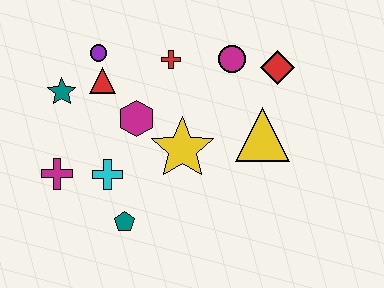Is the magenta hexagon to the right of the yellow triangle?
No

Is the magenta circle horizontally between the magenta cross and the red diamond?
Yes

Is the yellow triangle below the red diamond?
Yes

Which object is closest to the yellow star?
The magenta hexagon is closest to the yellow star.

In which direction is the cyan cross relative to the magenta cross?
The cyan cross is to the right of the magenta cross.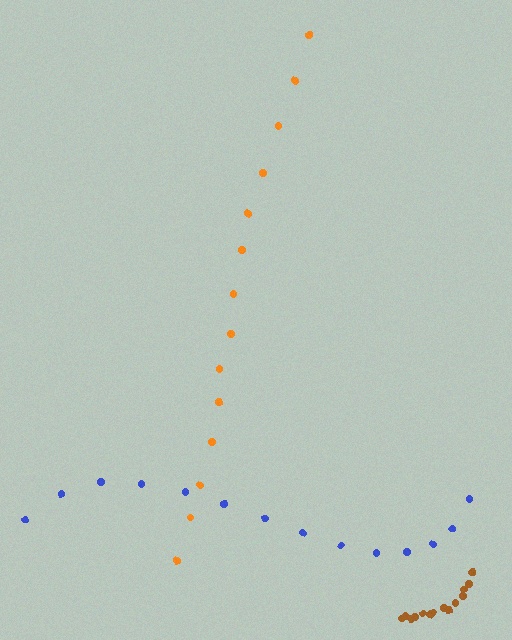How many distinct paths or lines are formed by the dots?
There are 3 distinct paths.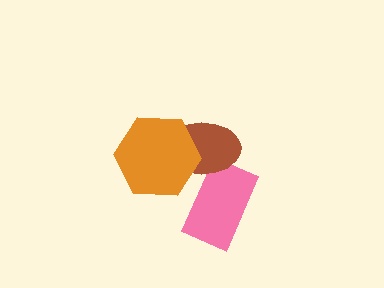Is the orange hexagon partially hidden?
No, no other shape covers it.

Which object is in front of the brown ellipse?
The orange hexagon is in front of the brown ellipse.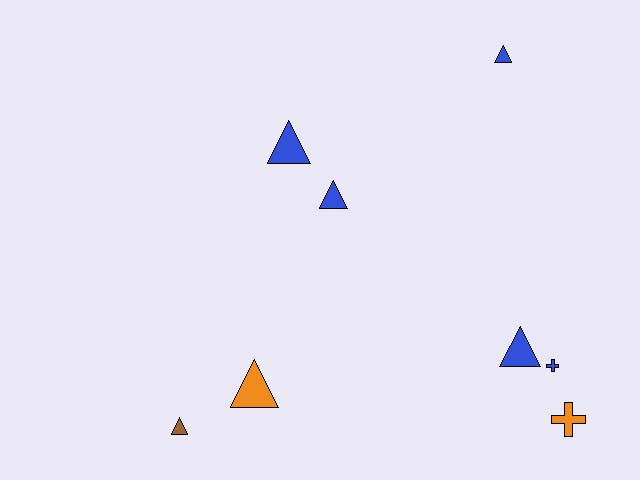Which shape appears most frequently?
Triangle, with 6 objects.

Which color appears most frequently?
Blue, with 5 objects.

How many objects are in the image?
There are 8 objects.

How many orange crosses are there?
There is 1 orange cross.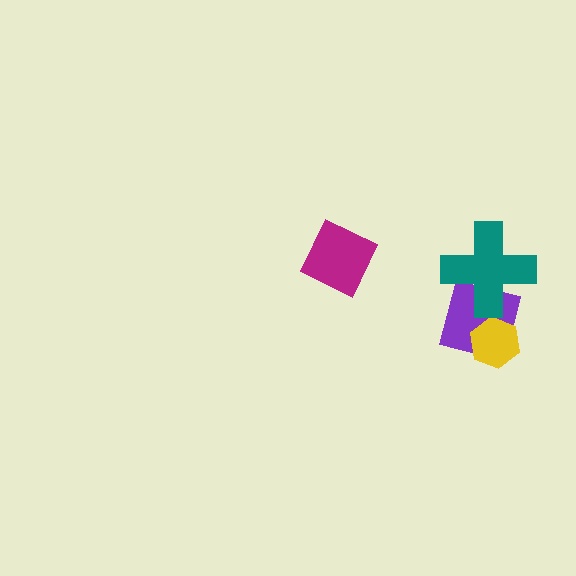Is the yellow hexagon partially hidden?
No, no other shape covers it.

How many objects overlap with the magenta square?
0 objects overlap with the magenta square.